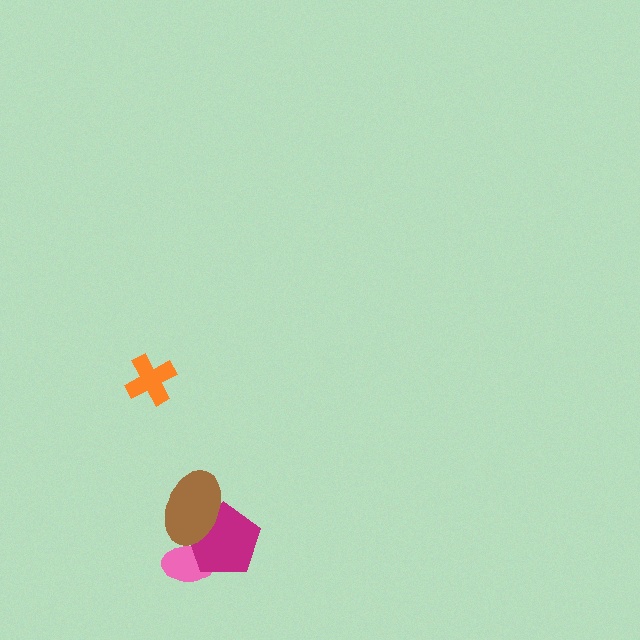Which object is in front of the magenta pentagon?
The brown ellipse is in front of the magenta pentagon.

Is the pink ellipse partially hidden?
Yes, it is partially covered by another shape.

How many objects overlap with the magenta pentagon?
2 objects overlap with the magenta pentagon.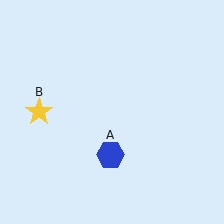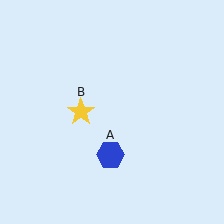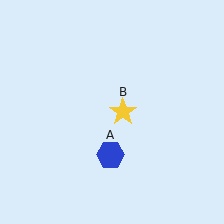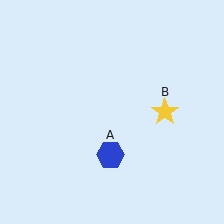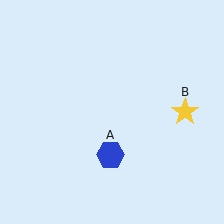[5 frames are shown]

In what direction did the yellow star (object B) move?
The yellow star (object B) moved right.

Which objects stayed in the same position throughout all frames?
Blue hexagon (object A) remained stationary.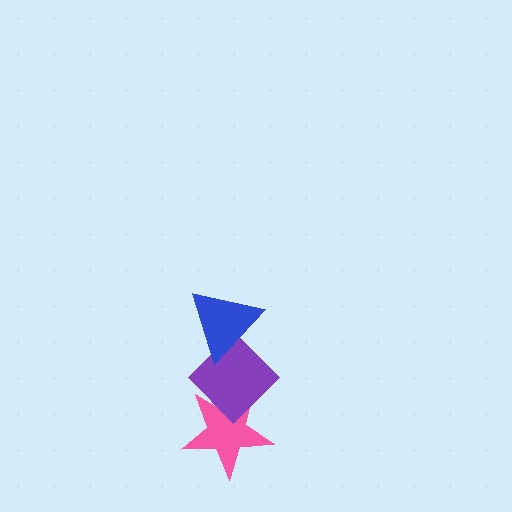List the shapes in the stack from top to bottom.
From top to bottom: the blue triangle, the purple diamond, the pink star.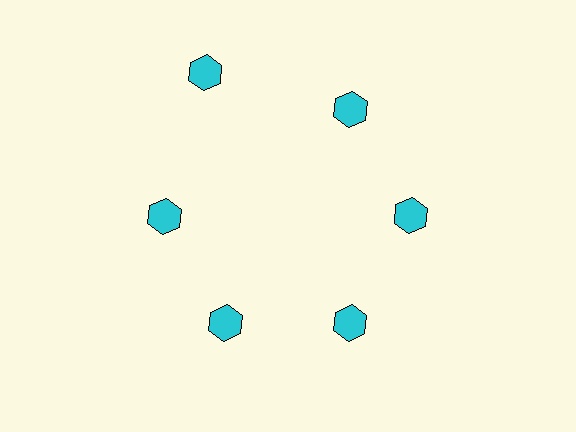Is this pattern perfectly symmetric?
No. The 6 cyan hexagons are arranged in a ring, but one element near the 11 o'clock position is pushed outward from the center, breaking the 6-fold rotational symmetry.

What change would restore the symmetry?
The symmetry would be restored by moving it inward, back onto the ring so that all 6 hexagons sit at equal angles and equal distance from the center.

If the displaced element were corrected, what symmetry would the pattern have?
It would have 6-fold rotational symmetry — the pattern would map onto itself every 60 degrees.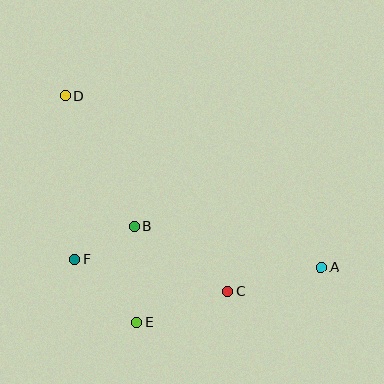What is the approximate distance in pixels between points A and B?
The distance between A and B is approximately 192 pixels.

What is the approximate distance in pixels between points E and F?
The distance between E and F is approximately 89 pixels.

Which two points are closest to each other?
Points B and F are closest to each other.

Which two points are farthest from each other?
Points A and D are farthest from each other.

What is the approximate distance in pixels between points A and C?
The distance between A and C is approximately 96 pixels.